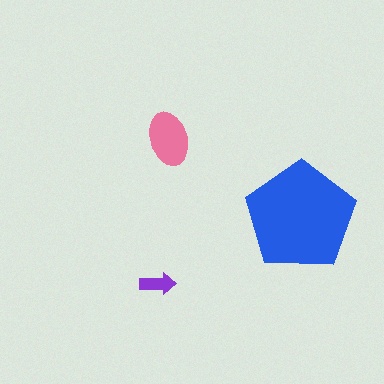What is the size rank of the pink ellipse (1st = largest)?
2nd.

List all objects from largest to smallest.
The blue pentagon, the pink ellipse, the purple arrow.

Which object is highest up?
The pink ellipse is topmost.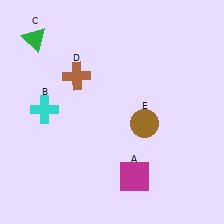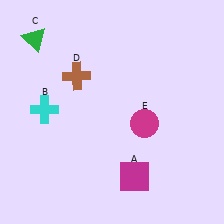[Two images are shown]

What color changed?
The circle (E) changed from brown in Image 1 to magenta in Image 2.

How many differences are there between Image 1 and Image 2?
There is 1 difference between the two images.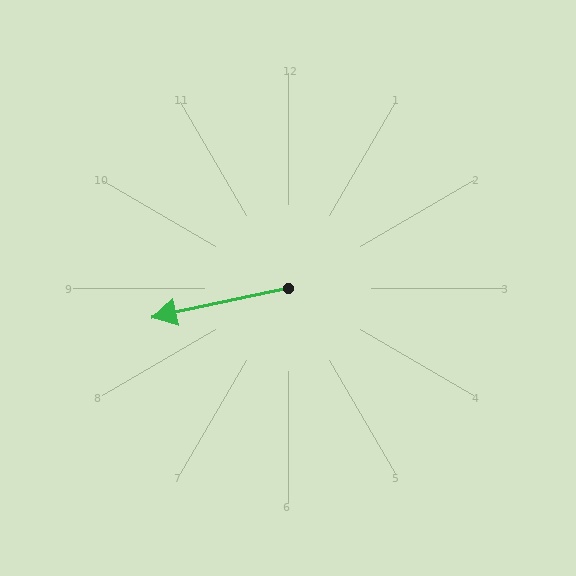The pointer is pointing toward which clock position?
Roughly 9 o'clock.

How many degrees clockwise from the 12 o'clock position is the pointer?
Approximately 258 degrees.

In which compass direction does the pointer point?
West.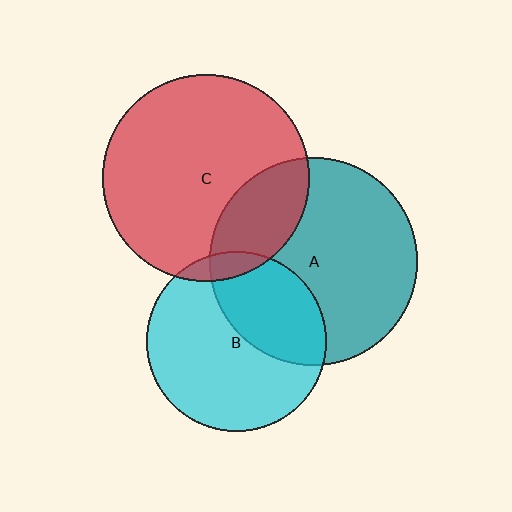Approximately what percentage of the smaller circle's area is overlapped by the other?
Approximately 5%.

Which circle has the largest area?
Circle A (teal).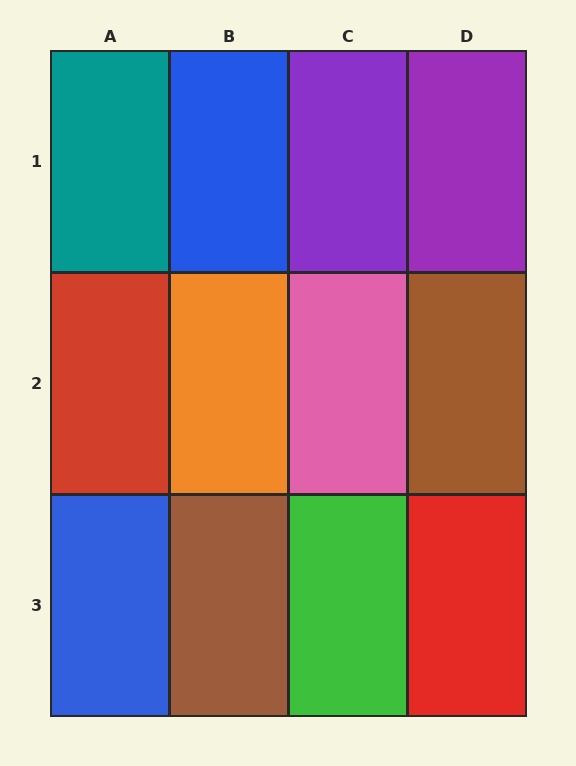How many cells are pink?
1 cell is pink.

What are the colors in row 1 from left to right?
Teal, blue, purple, purple.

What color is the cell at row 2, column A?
Red.